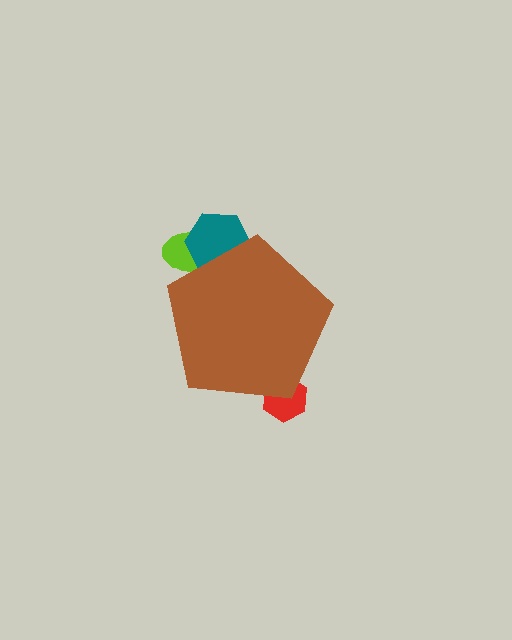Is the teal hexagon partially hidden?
Yes, the teal hexagon is partially hidden behind the brown pentagon.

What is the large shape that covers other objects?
A brown pentagon.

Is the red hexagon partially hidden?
Yes, the red hexagon is partially hidden behind the brown pentagon.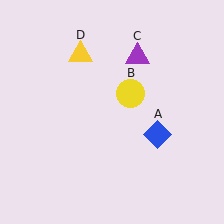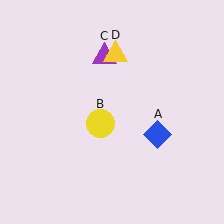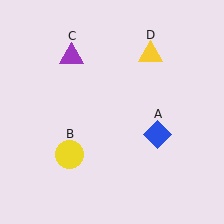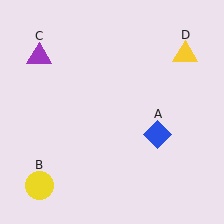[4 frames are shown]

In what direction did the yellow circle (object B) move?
The yellow circle (object B) moved down and to the left.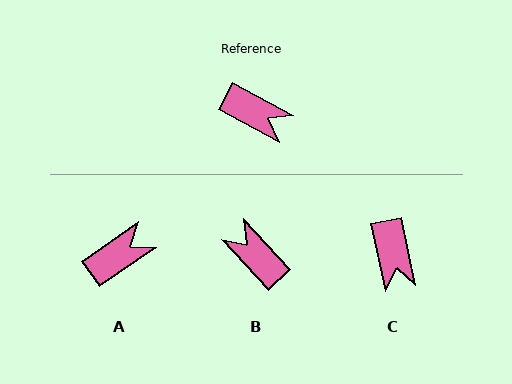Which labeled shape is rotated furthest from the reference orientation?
B, about 161 degrees away.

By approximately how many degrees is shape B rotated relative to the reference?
Approximately 161 degrees counter-clockwise.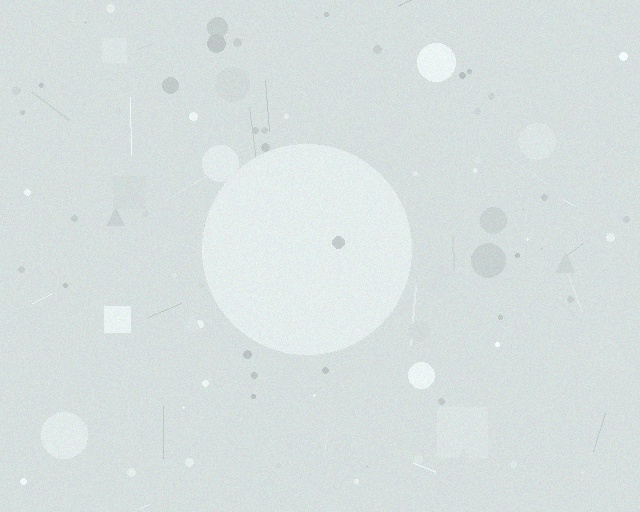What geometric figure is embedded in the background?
A circle is embedded in the background.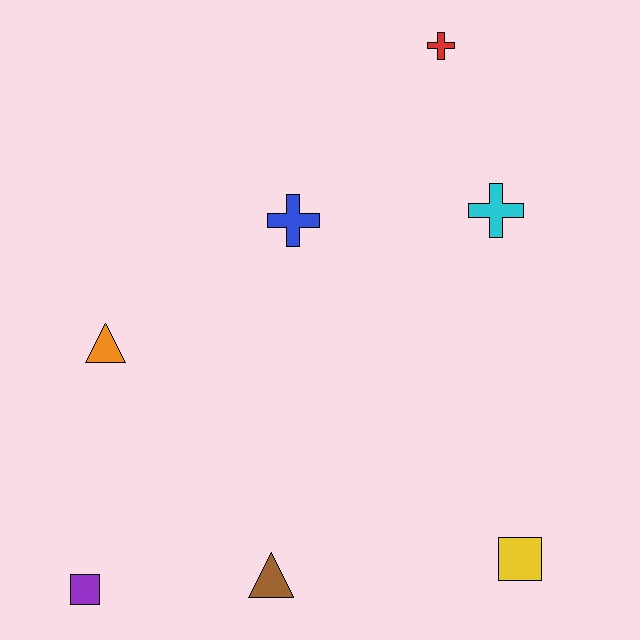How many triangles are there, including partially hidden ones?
There are 2 triangles.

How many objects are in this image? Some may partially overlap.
There are 7 objects.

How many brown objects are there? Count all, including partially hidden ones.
There is 1 brown object.